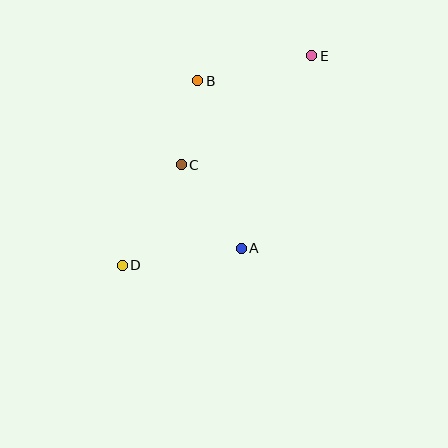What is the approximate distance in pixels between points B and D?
The distance between B and D is approximately 199 pixels.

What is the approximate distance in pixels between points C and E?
The distance between C and E is approximately 170 pixels.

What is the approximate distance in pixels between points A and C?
The distance between A and C is approximately 102 pixels.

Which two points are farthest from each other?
Points D and E are farthest from each other.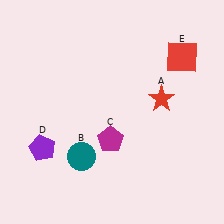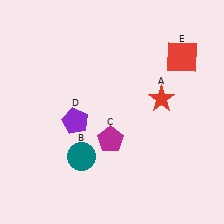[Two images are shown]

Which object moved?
The purple pentagon (D) moved right.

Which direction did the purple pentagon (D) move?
The purple pentagon (D) moved right.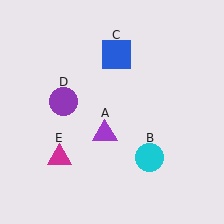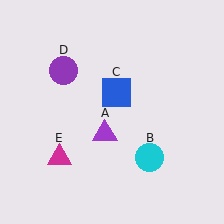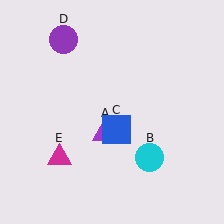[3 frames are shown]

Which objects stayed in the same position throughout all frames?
Purple triangle (object A) and cyan circle (object B) and magenta triangle (object E) remained stationary.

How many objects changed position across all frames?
2 objects changed position: blue square (object C), purple circle (object D).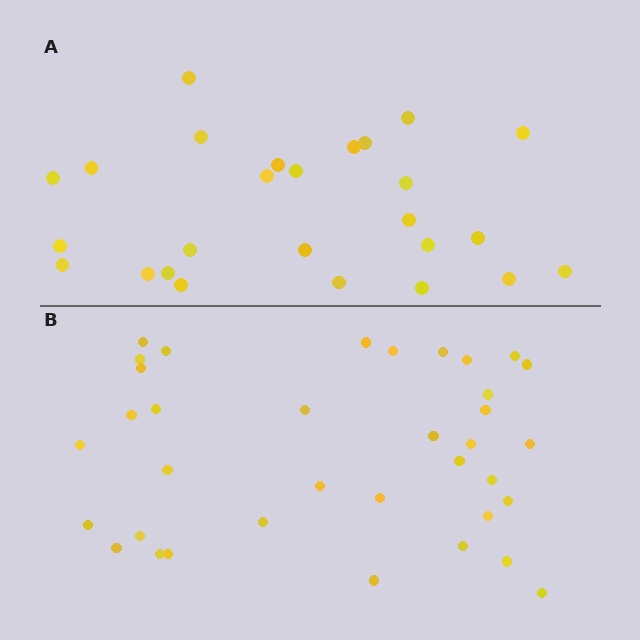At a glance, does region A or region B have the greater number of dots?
Region B (the bottom region) has more dots.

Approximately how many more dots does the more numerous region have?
Region B has roughly 10 or so more dots than region A.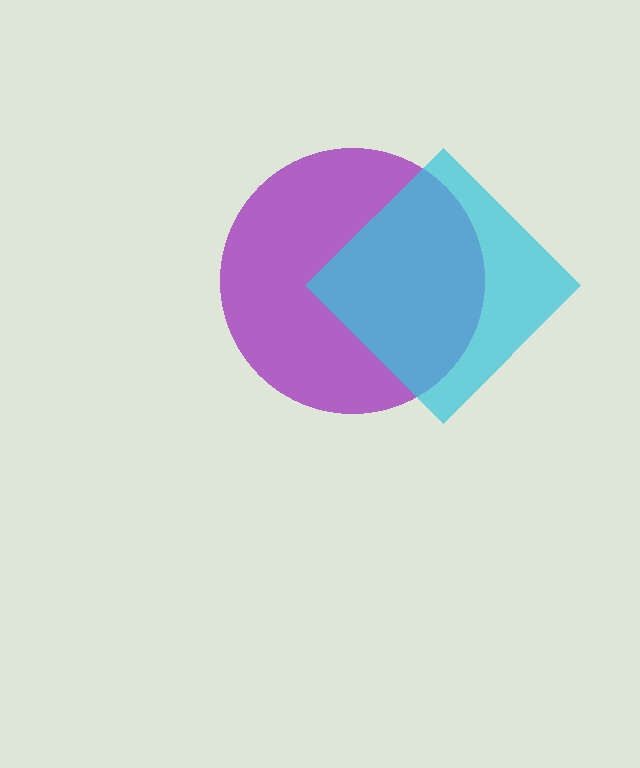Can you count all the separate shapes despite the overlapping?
Yes, there are 2 separate shapes.